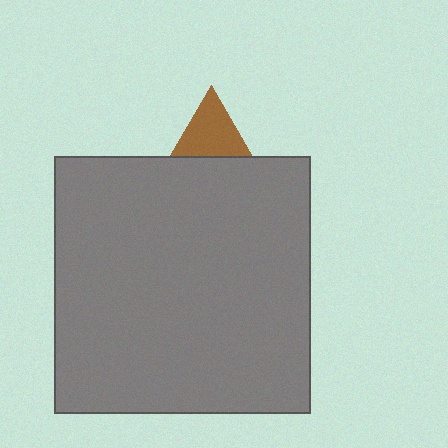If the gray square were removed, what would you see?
You would see the complete brown triangle.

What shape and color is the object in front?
The object in front is a gray square.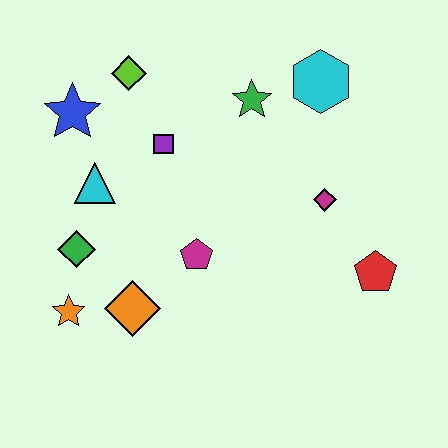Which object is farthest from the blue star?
The red pentagon is farthest from the blue star.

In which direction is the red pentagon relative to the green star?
The red pentagon is below the green star.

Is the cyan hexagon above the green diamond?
Yes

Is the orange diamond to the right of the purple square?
No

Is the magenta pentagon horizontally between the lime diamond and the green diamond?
No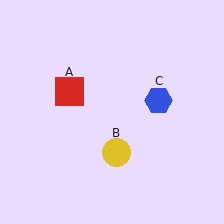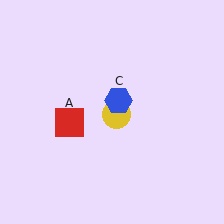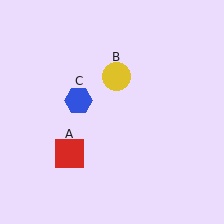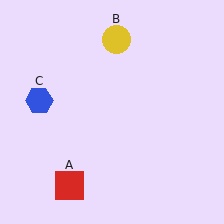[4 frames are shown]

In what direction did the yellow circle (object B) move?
The yellow circle (object B) moved up.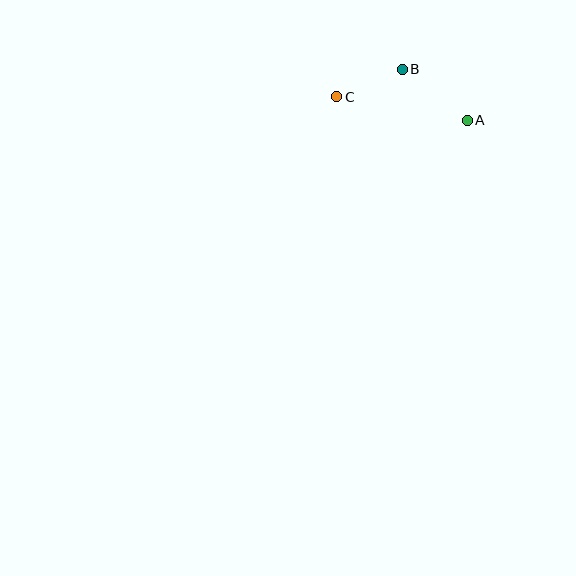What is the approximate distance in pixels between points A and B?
The distance between A and B is approximately 82 pixels.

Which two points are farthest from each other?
Points A and C are farthest from each other.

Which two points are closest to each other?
Points B and C are closest to each other.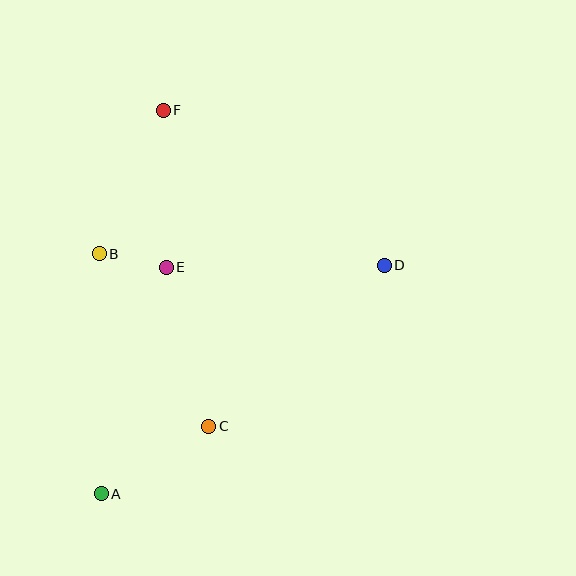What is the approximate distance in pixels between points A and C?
The distance between A and C is approximately 127 pixels.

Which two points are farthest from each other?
Points A and F are farthest from each other.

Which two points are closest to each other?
Points B and E are closest to each other.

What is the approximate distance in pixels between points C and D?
The distance between C and D is approximately 238 pixels.